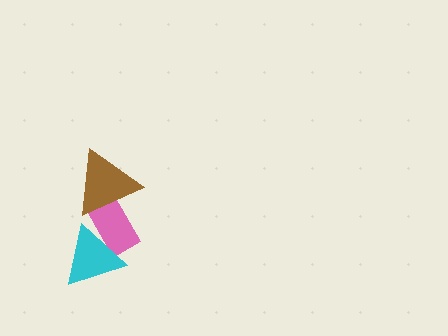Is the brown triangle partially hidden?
No, no other shape covers it.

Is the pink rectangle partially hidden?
Yes, it is partially covered by another shape.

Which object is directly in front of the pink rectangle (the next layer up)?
The cyan triangle is directly in front of the pink rectangle.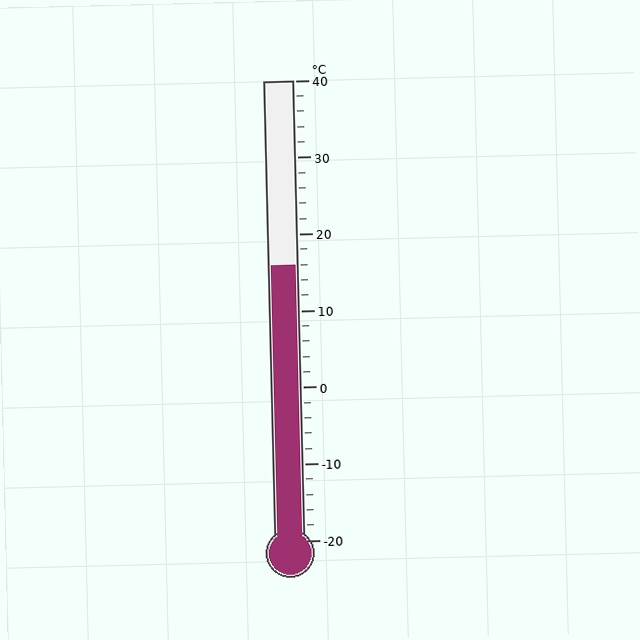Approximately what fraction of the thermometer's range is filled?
The thermometer is filled to approximately 60% of its range.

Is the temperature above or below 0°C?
The temperature is above 0°C.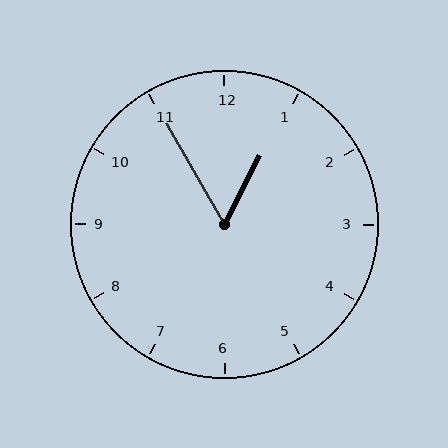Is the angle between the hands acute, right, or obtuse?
It is acute.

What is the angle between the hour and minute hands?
Approximately 58 degrees.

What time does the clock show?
12:55.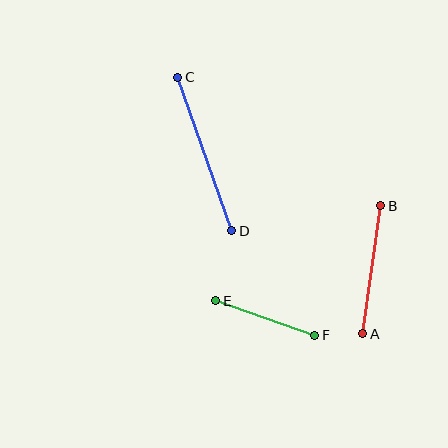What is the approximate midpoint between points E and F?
The midpoint is at approximately (265, 318) pixels.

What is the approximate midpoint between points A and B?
The midpoint is at approximately (372, 270) pixels.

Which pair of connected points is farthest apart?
Points C and D are farthest apart.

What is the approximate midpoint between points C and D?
The midpoint is at approximately (205, 154) pixels.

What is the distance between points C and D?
The distance is approximately 163 pixels.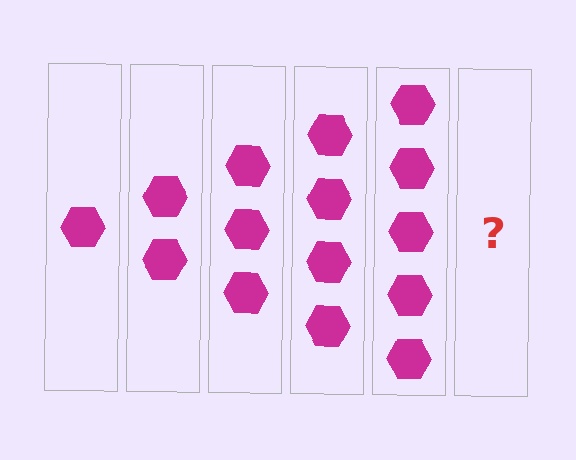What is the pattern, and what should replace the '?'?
The pattern is that each step adds one more hexagon. The '?' should be 6 hexagons.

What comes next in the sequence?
The next element should be 6 hexagons.